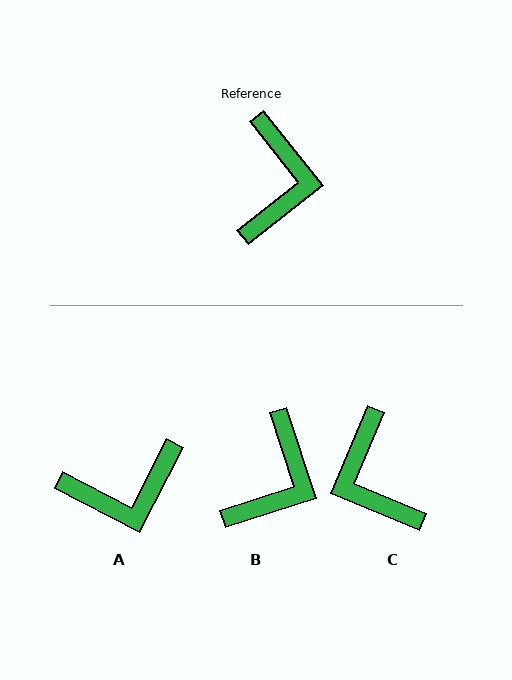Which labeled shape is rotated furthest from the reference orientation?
C, about 151 degrees away.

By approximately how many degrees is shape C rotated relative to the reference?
Approximately 151 degrees clockwise.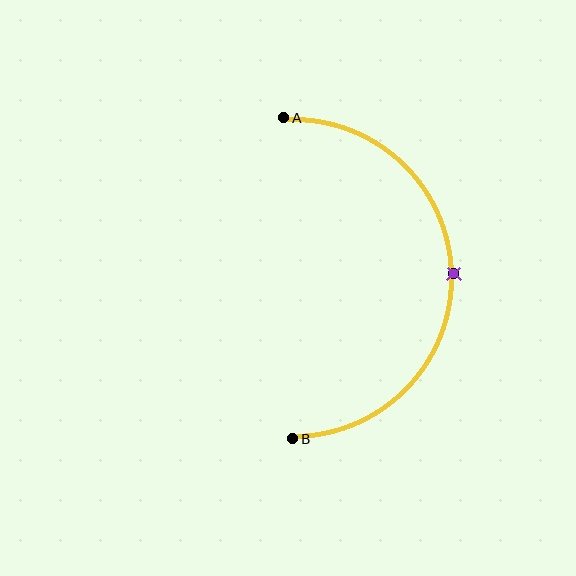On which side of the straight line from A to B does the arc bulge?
The arc bulges to the right of the straight line connecting A and B.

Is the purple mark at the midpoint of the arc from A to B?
Yes. The purple mark lies on the arc at equal arc-length from both A and B — it is the arc midpoint.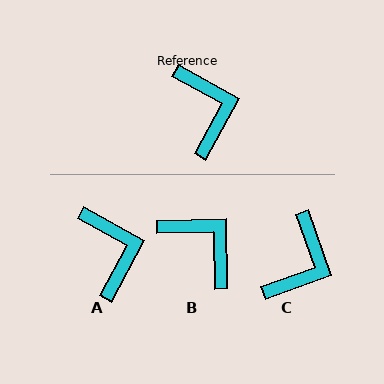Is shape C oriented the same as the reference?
No, it is off by about 42 degrees.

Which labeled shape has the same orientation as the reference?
A.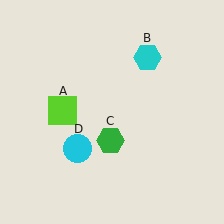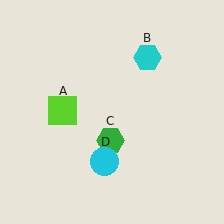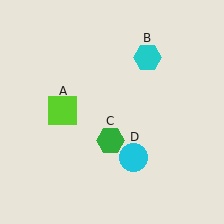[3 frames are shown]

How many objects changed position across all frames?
1 object changed position: cyan circle (object D).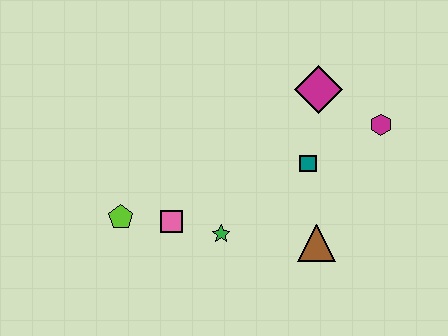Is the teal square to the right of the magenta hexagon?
No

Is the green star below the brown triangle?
No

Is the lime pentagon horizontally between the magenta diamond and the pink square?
No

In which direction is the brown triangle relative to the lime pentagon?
The brown triangle is to the right of the lime pentagon.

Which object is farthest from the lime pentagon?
The magenta hexagon is farthest from the lime pentagon.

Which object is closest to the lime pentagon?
The pink square is closest to the lime pentagon.